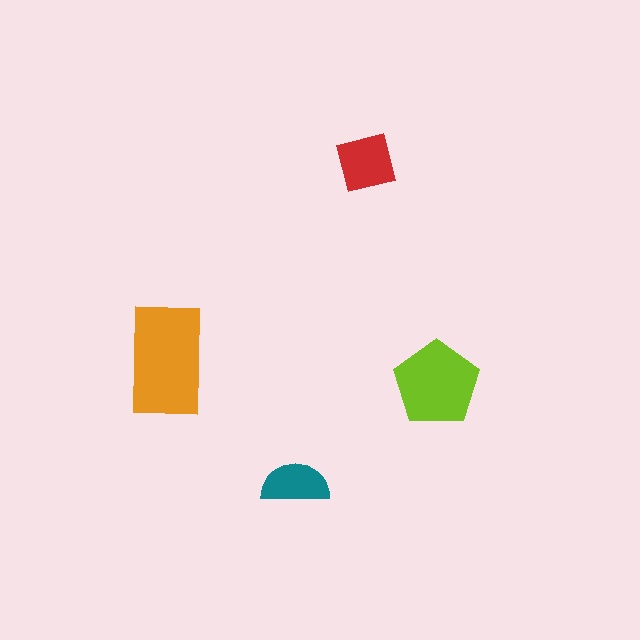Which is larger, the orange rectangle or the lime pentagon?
The orange rectangle.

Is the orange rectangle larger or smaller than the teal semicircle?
Larger.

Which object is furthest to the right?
The lime pentagon is rightmost.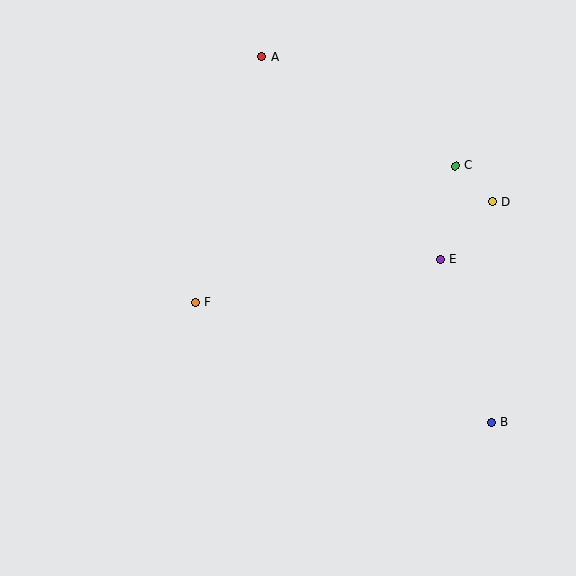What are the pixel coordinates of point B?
Point B is at (491, 423).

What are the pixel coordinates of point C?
Point C is at (455, 166).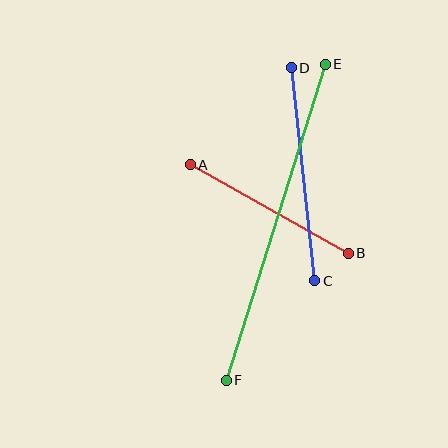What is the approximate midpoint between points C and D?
The midpoint is at approximately (303, 174) pixels.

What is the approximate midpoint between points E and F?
The midpoint is at approximately (276, 222) pixels.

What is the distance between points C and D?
The distance is approximately 214 pixels.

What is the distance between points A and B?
The distance is approximately 181 pixels.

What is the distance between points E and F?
The distance is approximately 331 pixels.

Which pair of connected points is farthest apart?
Points E and F are farthest apart.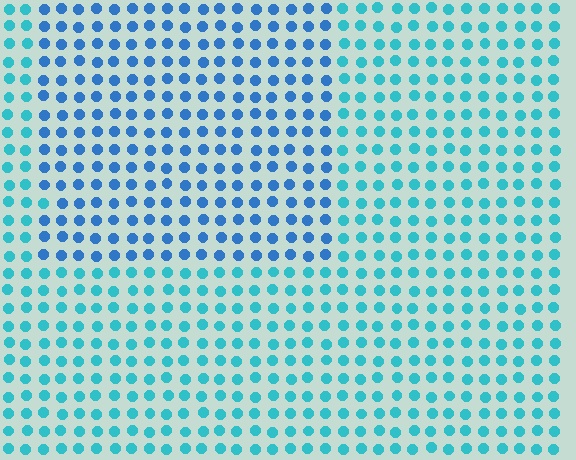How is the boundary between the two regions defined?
The boundary is defined purely by a slight shift in hue (about 29 degrees). Spacing, size, and orientation are identical on both sides.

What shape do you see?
I see a rectangle.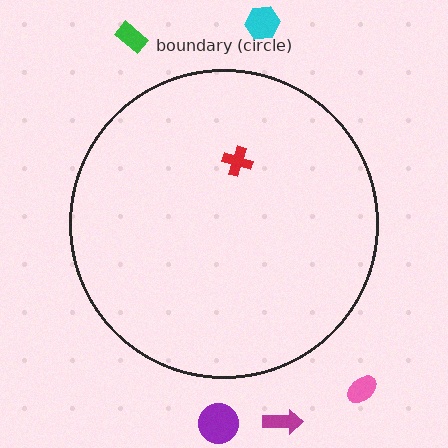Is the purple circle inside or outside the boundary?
Outside.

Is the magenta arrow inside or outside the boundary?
Outside.